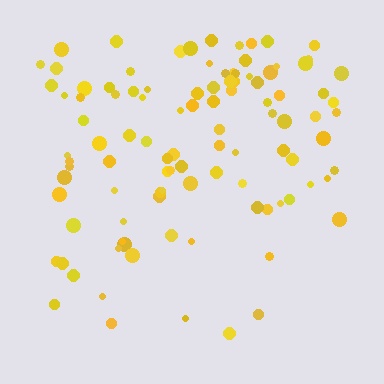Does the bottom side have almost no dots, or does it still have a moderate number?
Still a moderate number, just noticeably fewer than the top.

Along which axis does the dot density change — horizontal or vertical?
Vertical.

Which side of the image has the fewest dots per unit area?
The bottom.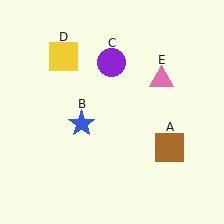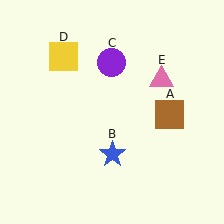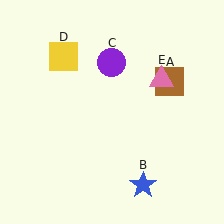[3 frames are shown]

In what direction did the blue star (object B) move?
The blue star (object B) moved down and to the right.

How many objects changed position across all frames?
2 objects changed position: brown square (object A), blue star (object B).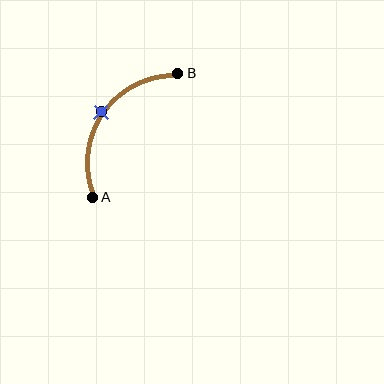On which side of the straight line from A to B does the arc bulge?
The arc bulges above and to the left of the straight line connecting A and B.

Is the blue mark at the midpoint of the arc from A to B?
Yes. The blue mark lies on the arc at equal arc-length from both A and B — it is the arc midpoint.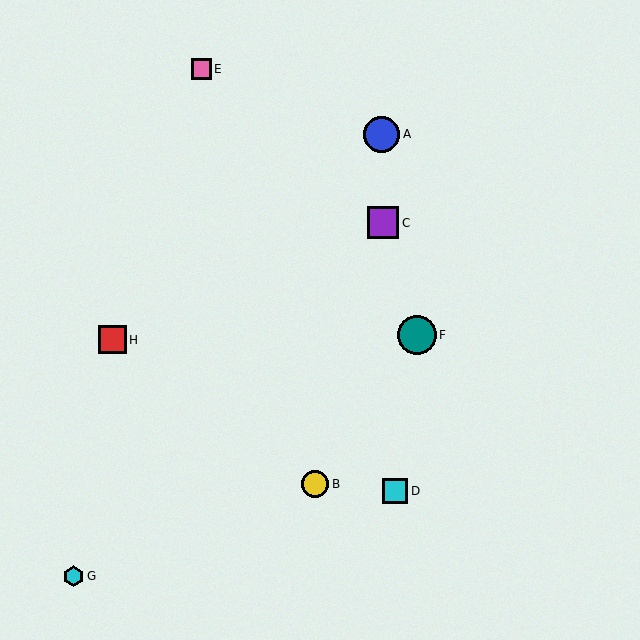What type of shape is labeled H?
Shape H is a red square.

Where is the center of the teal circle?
The center of the teal circle is at (417, 335).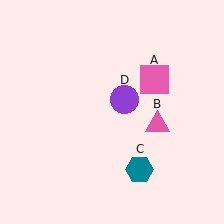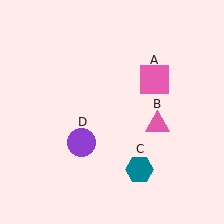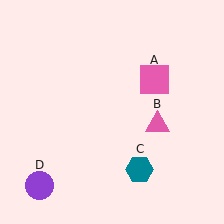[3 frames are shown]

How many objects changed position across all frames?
1 object changed position: purple circle (object D).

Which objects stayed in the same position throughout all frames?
Pink square (object A) and pink triangle (object B) and teal hexagon (object C) remained stationary.